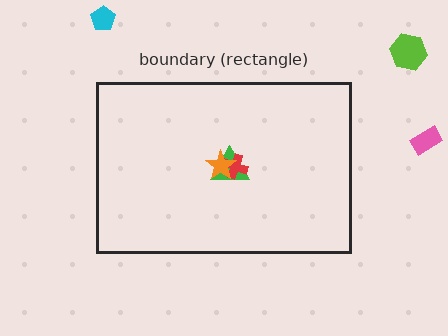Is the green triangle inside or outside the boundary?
Inside.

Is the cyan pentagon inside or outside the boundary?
Outside.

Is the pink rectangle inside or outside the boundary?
Outside.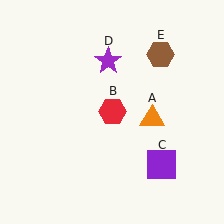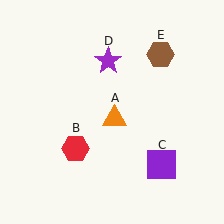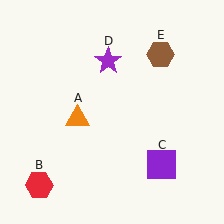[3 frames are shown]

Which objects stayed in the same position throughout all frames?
Purple square (object C) and purple star (object D) and brown hexagon (object E) remained stationary.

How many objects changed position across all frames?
2 objects changed position: orange triangle (object A), red hexagon (object B).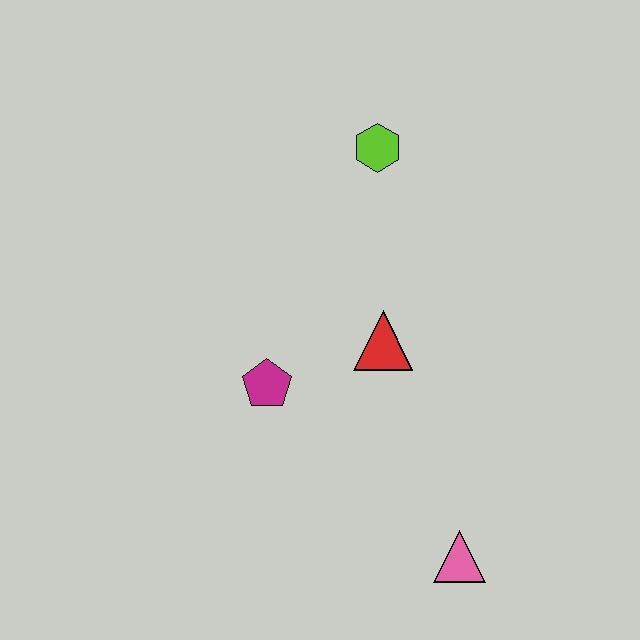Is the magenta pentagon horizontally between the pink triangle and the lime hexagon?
No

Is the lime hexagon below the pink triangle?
No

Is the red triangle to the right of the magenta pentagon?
Yes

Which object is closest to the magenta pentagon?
The red triangle is closest to the magenta pentagon.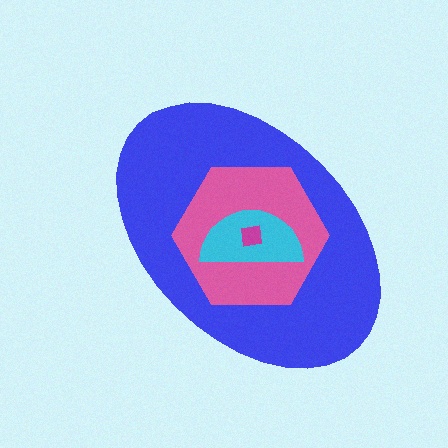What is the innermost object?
The magenta square.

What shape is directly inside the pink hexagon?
The cyan semicircle.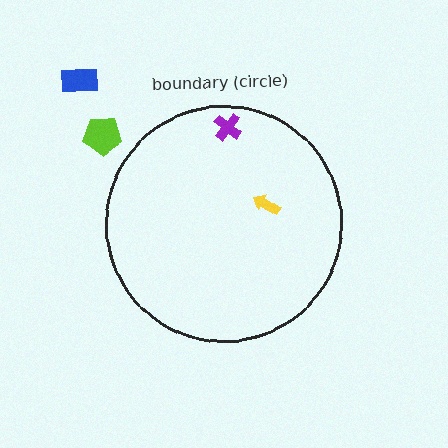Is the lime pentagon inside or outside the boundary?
Outside.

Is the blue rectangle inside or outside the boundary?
Outside.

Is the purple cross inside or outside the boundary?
Inside.